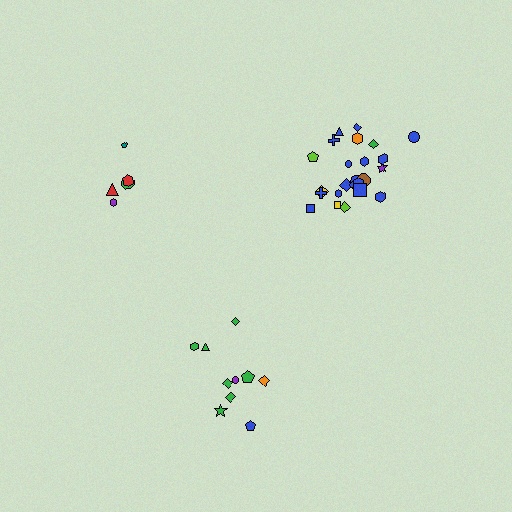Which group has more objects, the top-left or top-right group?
The top-right group.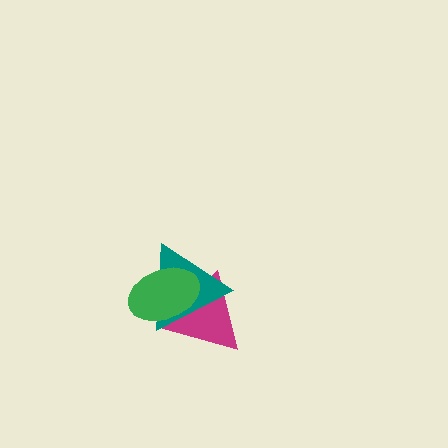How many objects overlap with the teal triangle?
2 objects overlap with the teal triangle.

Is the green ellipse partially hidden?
No, no other shape covers it.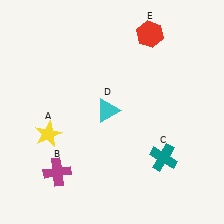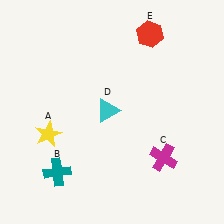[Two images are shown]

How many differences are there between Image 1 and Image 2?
There are 2 differences between the two images.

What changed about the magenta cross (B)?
In Image 1, B is magenta. In Image 2, it changed to teal.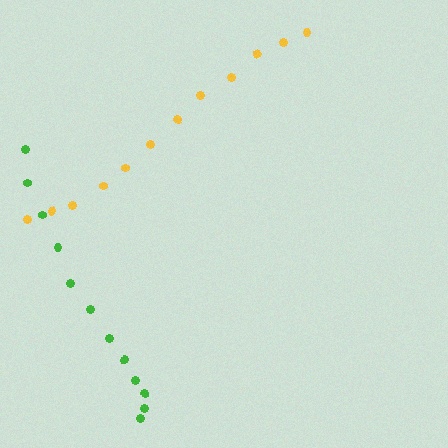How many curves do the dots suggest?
There are 2 distinct paths.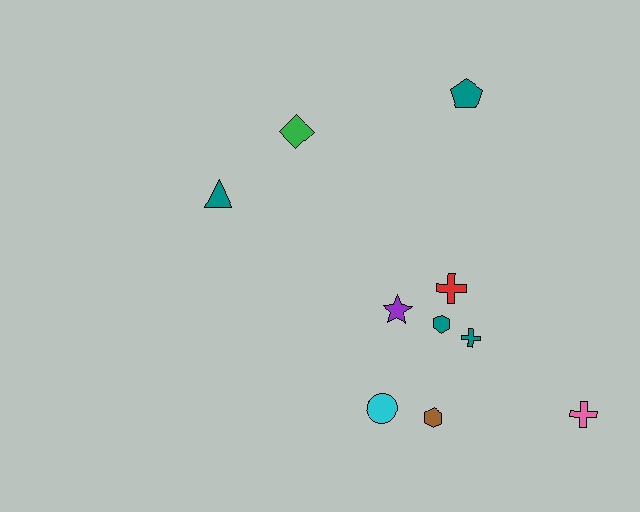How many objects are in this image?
There are 10 objects.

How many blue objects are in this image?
There are no blue objects.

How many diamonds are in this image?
There is 1 diamond.